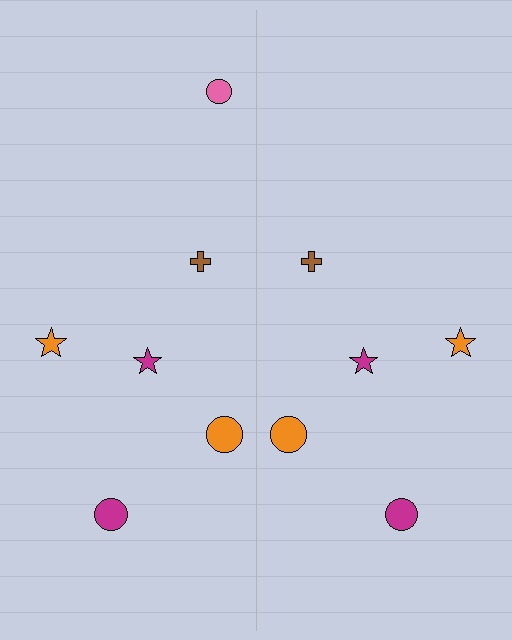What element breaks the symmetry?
A pink circle is missing from the right side.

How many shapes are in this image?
There are 11 shapes in this image.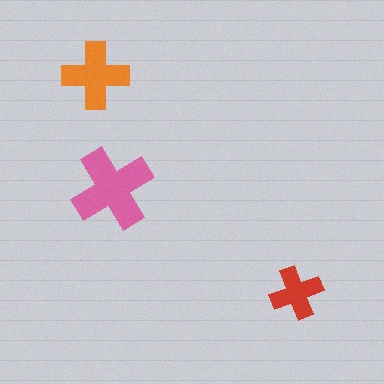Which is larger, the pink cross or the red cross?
The pink one.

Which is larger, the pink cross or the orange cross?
The pink one.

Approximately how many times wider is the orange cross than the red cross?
About 1.5 times wider.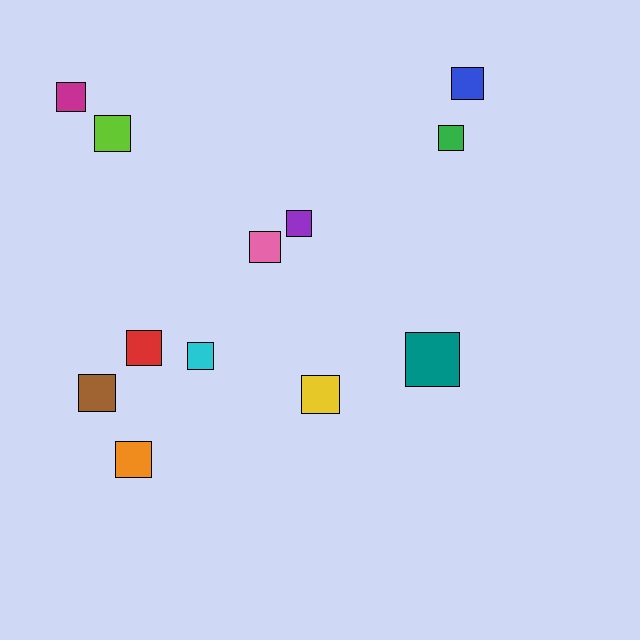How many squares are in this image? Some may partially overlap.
There are 12 squares.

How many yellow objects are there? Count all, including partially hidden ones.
There is 1 yellow object.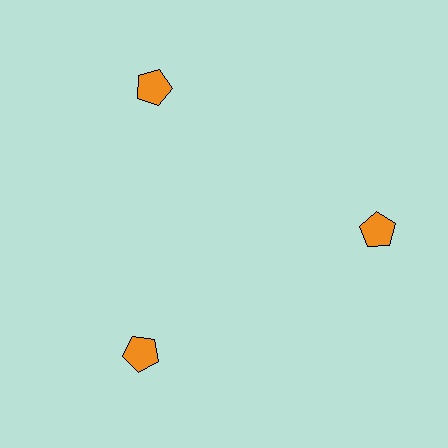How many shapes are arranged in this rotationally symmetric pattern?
There are 3 shapes, arranged in 3 groups of 1.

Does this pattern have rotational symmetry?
Yes, this pattern has 3-fold rotational symmetry. It looks the same after rotating 120 degrees around the center.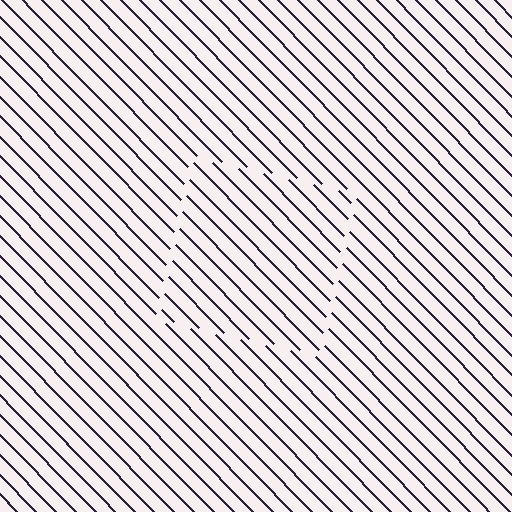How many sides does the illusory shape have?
4 sides — the line-ends trace a square.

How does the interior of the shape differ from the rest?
The interior of the shape contains the same grating, shifted by half a period — the contour is defined by the phase discontinuity where line-ends from the inner and outer gratings abut.